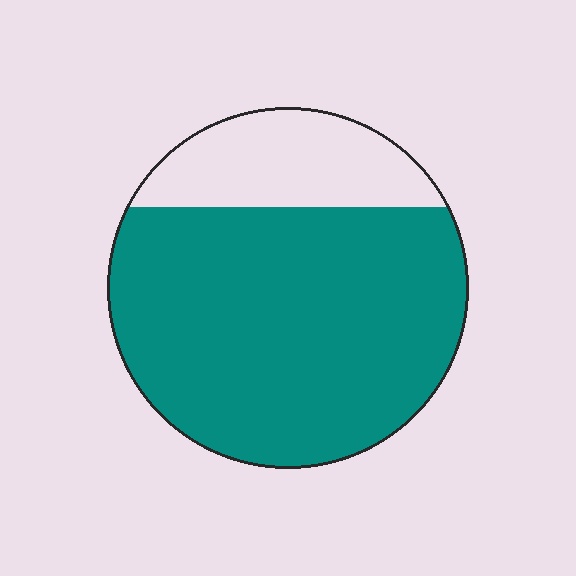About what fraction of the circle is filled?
About four fifths (4/5).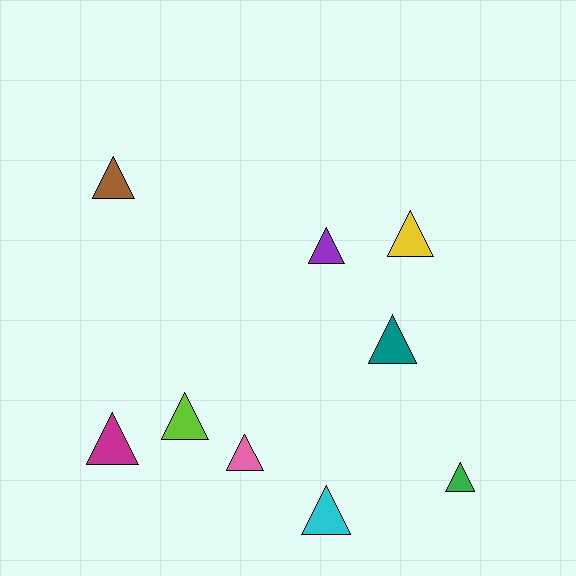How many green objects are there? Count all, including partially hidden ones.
There is 1 green object.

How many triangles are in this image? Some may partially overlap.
There are 9 triangles.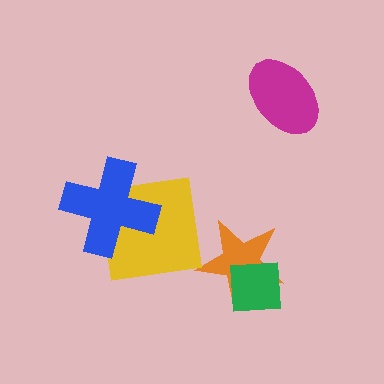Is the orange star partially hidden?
Yes, it is partially covered by another shape.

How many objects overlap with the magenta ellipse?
0 objects overlap with the magenta ellipse.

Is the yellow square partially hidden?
Yes, it is partially covered by another shape.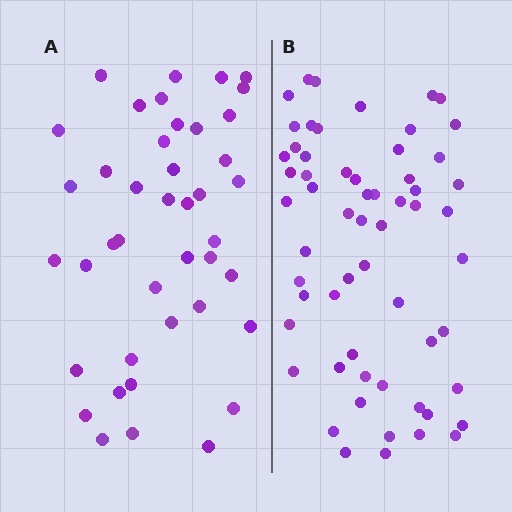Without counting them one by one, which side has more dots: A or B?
Region B (the right region) has more dots.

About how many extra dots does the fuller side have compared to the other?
Region B has approximately 20 more dots than region A.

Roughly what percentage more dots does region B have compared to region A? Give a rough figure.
About 45% more.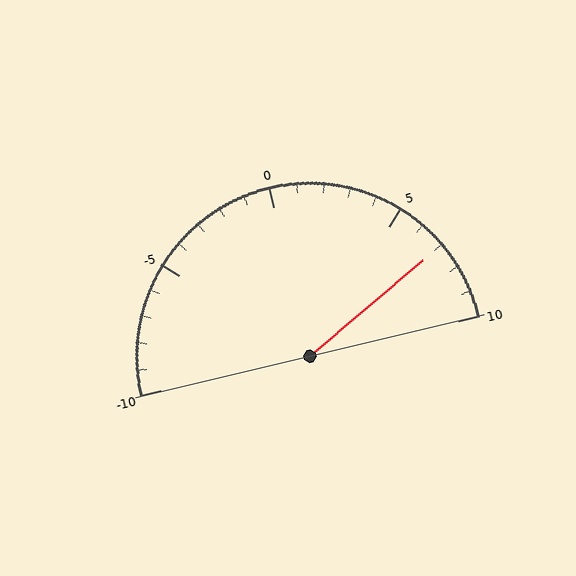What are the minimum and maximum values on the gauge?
The gauge ranges from -10 to 10.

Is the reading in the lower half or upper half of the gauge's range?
The reading is in the upper half of the range (-10 to 10).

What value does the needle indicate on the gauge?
The needle indicates approximately 7.